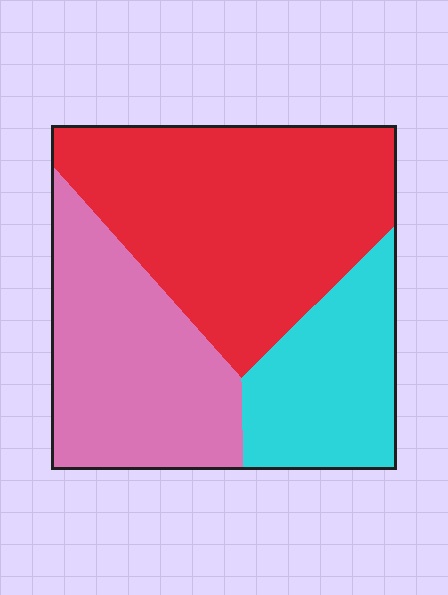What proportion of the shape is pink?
Pink takes up about one third (1/3) of the shape.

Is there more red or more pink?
Red.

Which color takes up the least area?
Cyan, at roughly 20%.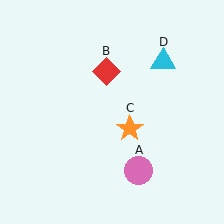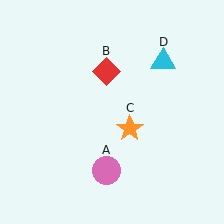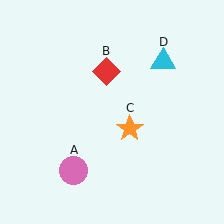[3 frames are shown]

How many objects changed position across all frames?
1 object changed position: pink circle (object A).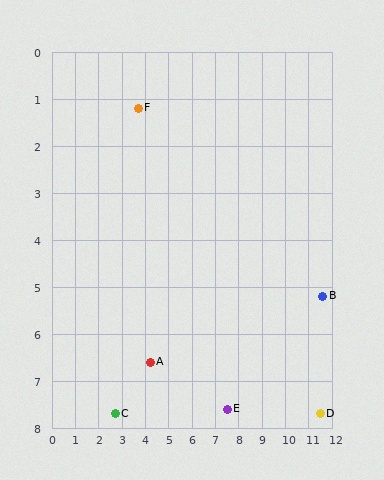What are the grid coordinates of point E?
Point E is at approximately (7.5, 7.6).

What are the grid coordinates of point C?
Point C is at approximately (2.7, 7.7).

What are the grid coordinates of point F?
Point F is at approximately (3.7, 1.2).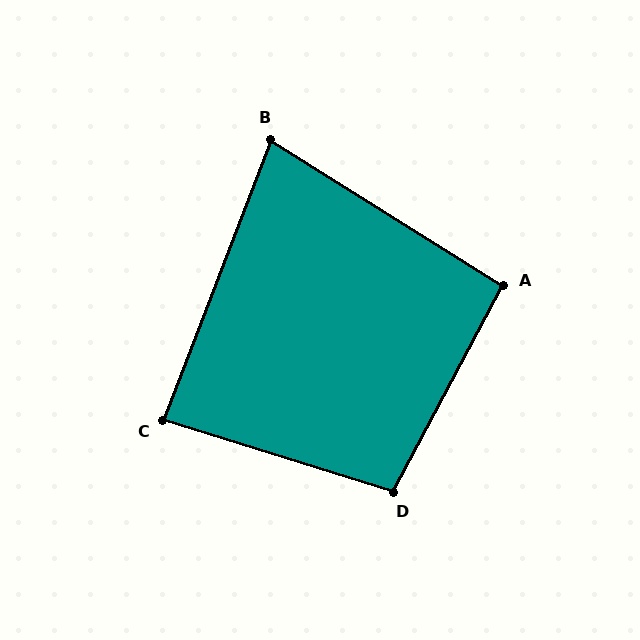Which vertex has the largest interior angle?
D, at approximately 101 degrees.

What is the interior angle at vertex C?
Approximately 86 degrees (approximately right).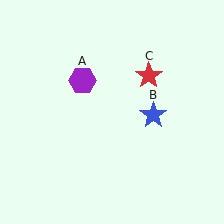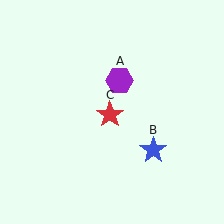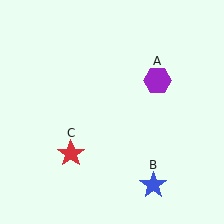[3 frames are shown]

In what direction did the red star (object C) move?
The red star (object C) moved down and to the left.